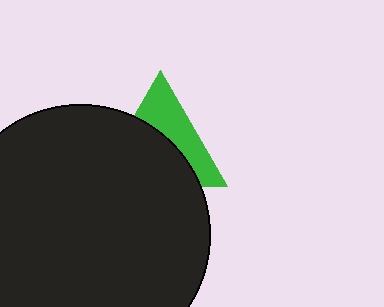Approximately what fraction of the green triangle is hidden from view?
Roughly 57% of the green triangle is hidden behind the black circle.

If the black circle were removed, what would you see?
You would see the complete green triangle.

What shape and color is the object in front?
The object in front is a black circle.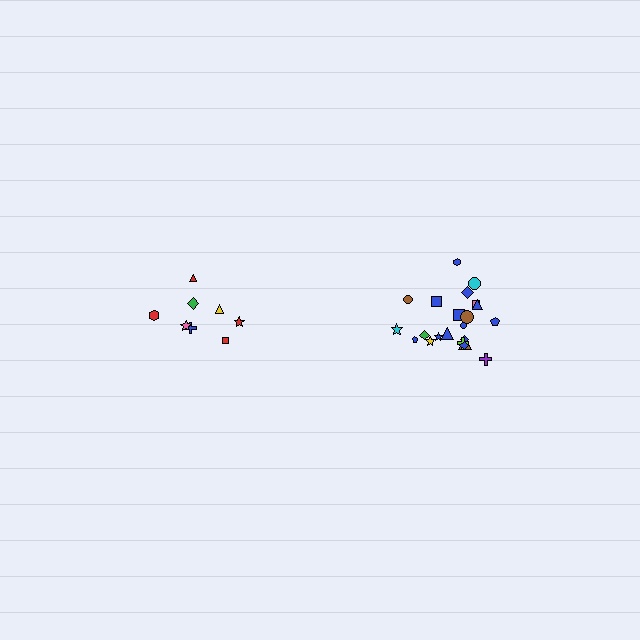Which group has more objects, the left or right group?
The right group.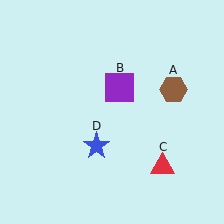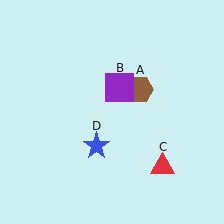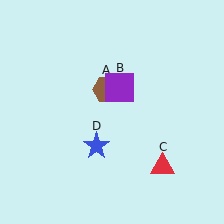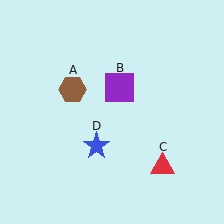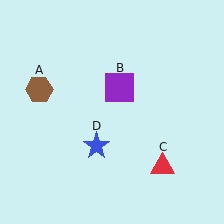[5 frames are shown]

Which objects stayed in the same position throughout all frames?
Purple square (object B) and red triangle (object C) and blue star (object D) remained stationary.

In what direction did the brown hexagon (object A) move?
The brown hexagon (object A) moved left.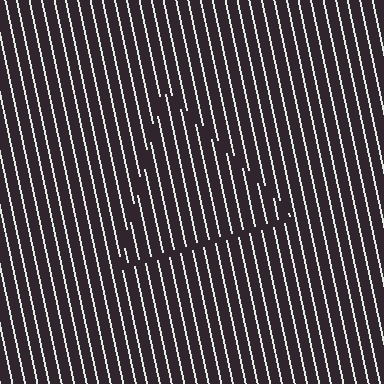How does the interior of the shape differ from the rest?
The interior of the shape contains the same grating, shifted by half a period — the contour is defined by the phase discontinuity where line-ends from the inner and outer gratings abut.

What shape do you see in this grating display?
An illusory triangle. The interior of the shape contains the same grating, shifted by half a period — the contour is defined by the phase discontinuity where line-ends from the inner and outer gratings abut.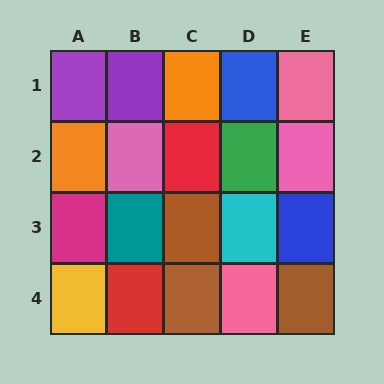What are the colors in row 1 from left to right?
Purple, purple, orange, blue, pink.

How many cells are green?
1 cell is green.